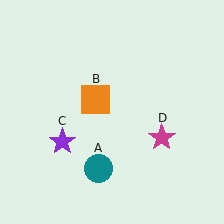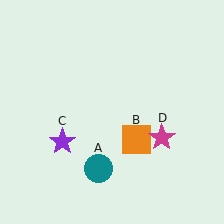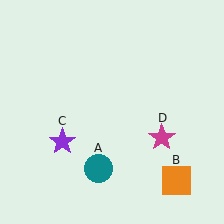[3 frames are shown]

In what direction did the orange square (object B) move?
The orange square (object B) moved down and to the right.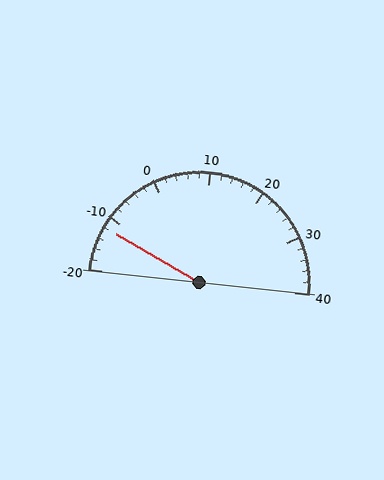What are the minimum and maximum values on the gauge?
The gauge ranges from -20 to 40.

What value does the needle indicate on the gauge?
The needle indicates approximately -12.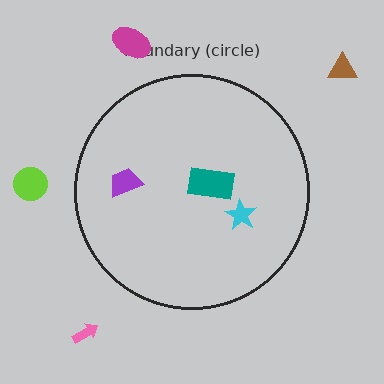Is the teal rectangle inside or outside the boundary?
Inside.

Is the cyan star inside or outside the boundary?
Inside.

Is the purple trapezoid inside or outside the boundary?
Inside.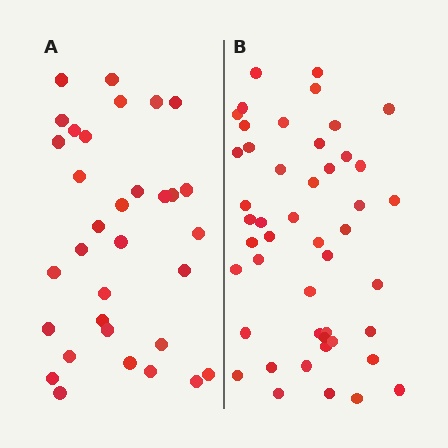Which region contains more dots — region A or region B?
Region B (the right region) has more dots.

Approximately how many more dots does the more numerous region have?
Region B has approximately 15 more dots than region A.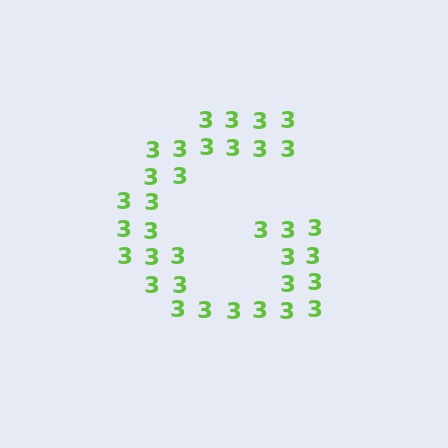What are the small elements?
The small elements are digit 3's.